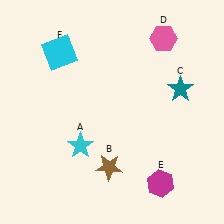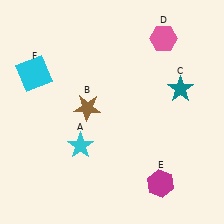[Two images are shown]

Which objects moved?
The objects that moved are: the brown star (B), the cyan square (F).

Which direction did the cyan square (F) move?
The cyan square (F) moved left.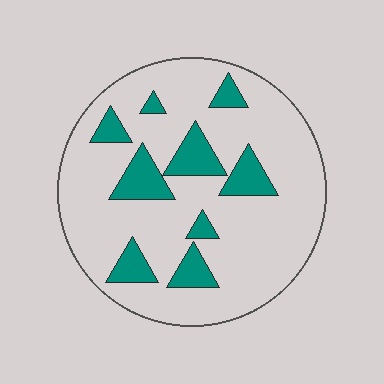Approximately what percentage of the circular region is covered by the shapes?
Approximately 20%.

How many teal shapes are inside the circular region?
9.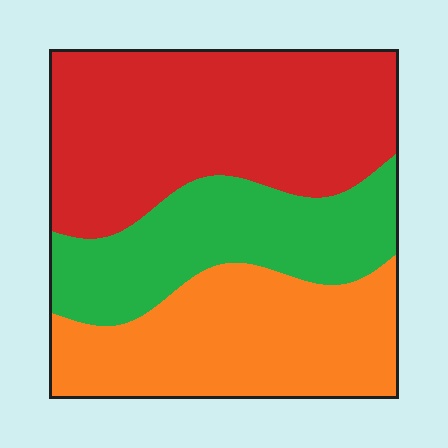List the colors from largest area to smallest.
From largest to smallest: red, orange, green.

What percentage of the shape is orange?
Orange takes up between a quarter and a half of the shape.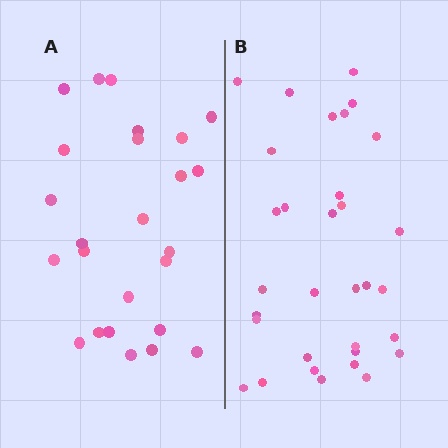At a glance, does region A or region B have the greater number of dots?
Region B (the right region) has more dots.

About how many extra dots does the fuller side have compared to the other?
Region B has roughly 8 or so more dots than region A.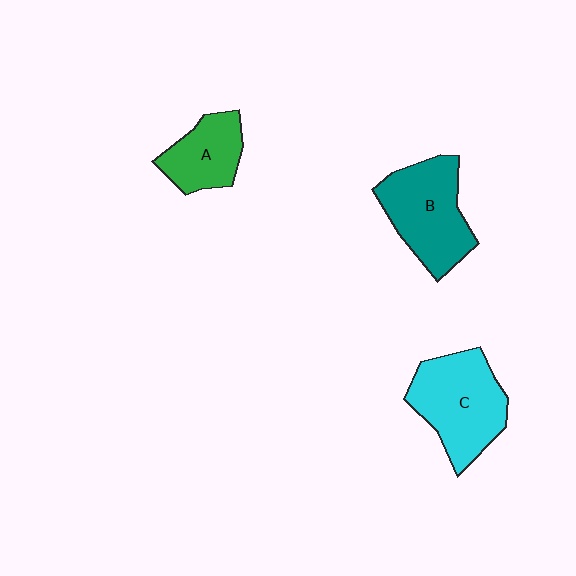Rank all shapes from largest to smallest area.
From largest to smallest: C (cyan), B (teal), A (green).